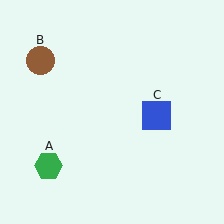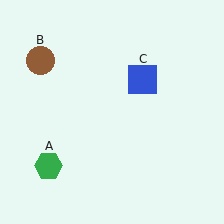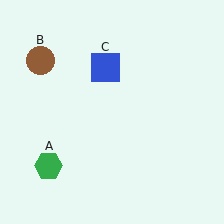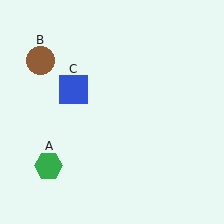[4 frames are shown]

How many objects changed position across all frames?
1 object changed position: blue square (object C).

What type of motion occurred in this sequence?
The blue square (object C) rotated counterclockwise around the center of the scene.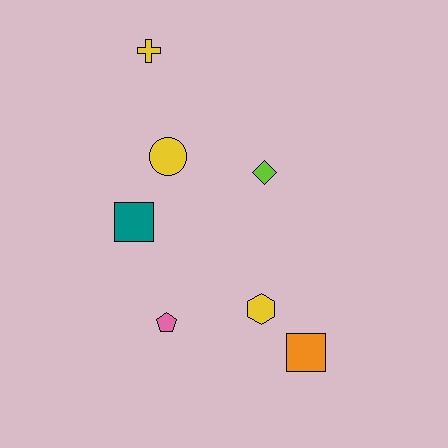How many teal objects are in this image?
There is 1 teal object.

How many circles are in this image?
There is 1 circle.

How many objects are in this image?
There are 7 objects.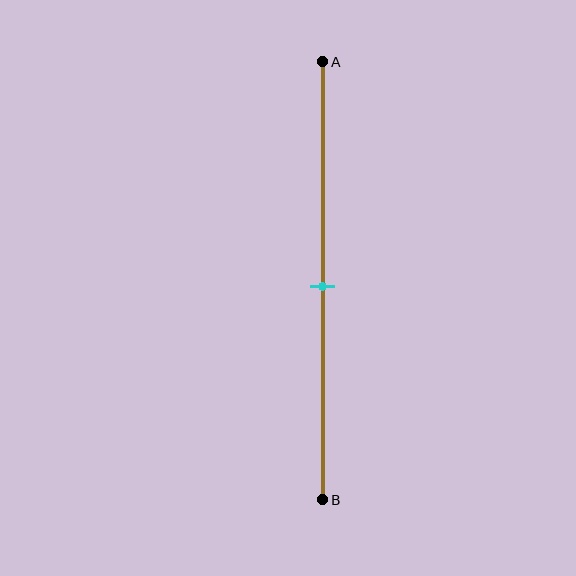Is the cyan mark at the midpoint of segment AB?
Yes, the mark is approximately at the midpoint.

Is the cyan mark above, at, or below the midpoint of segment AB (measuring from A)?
The cyan mark is approximately at the midpoint of segment AB.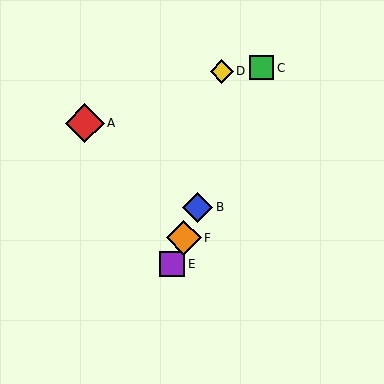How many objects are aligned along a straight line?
4 objects (B, C, E, F) are aligned along a straight line.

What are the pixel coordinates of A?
Object A is at (85, 123).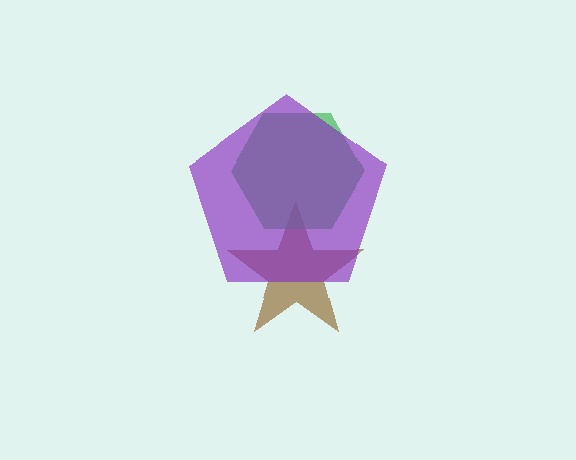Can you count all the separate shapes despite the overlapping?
Yes, there are 3 separate shapes.